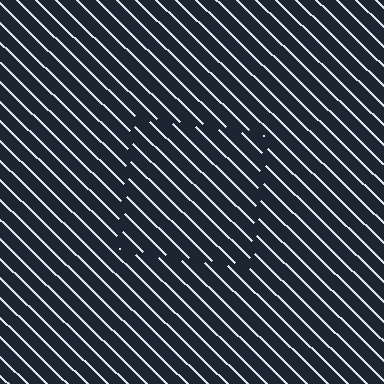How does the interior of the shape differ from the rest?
The interior of the shape contains the same grating, shifted by half a period — the contour is defined by the phase discontinuity where line-ends from the inner and outer gratings abut.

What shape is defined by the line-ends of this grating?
An illusory square. The interior of the shape contains the same grating, shifted by half a period — the contour is defined by the phase discontinuity where line-ends from the inner and outer gratings abut.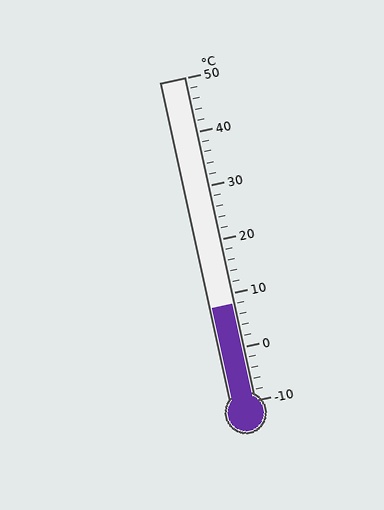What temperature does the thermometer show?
The thermometer shows approximately 8°C.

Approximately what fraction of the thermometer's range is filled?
The thermometer is filled to approximately 30% of its range.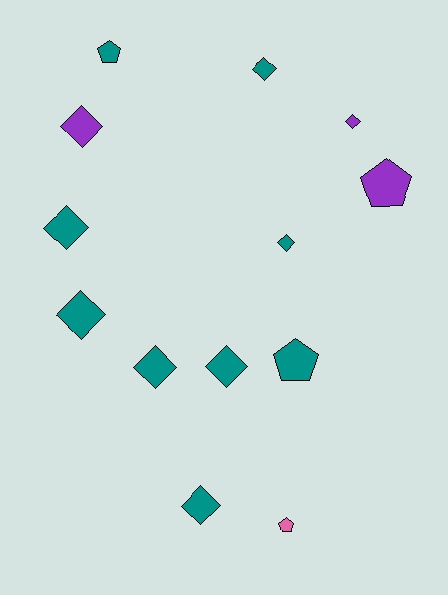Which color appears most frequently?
Teal, with 9 objects.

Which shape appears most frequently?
Diamond, with 9 objects.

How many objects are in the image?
There are 13 objects.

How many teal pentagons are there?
There are 2 teal pentagons.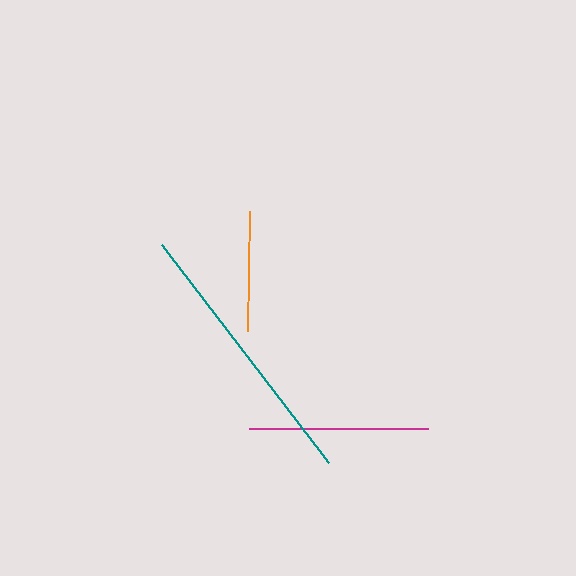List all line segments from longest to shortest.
From longest to shortest: teal, magenta, orange.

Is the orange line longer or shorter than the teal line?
The teal line is longer than the orange line.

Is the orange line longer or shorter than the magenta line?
The magenta line is longer than the orange line.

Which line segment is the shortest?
The orange line is the shortest at approximately 119 pixels.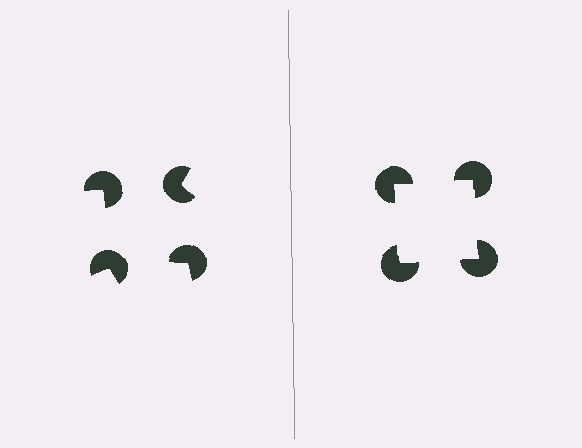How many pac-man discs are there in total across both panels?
8 — 4 on each side.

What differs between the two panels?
The pac-man discs are positioned identically on both sides; only the wedge orientations differ. On the right they align to a square; on the left they are misaligned.